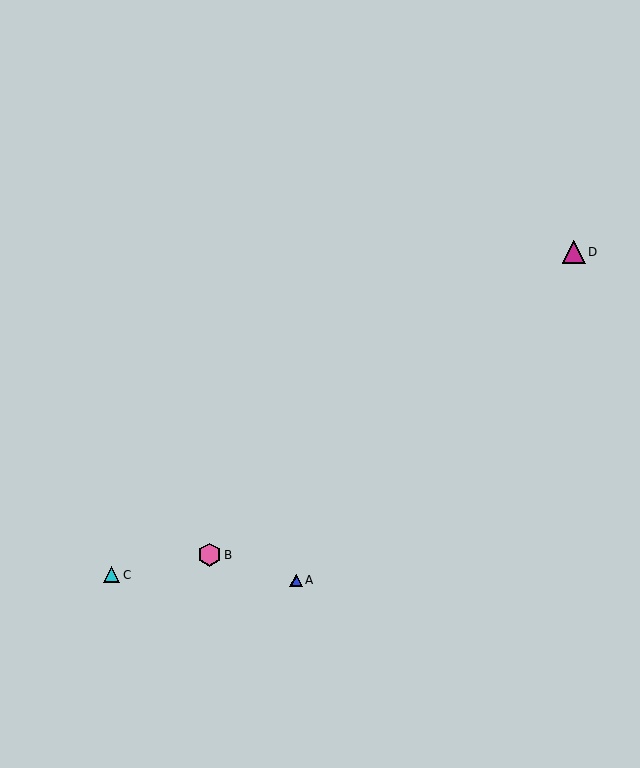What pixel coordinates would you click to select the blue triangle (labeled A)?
Click at (296, 580) to select the blue triangle A.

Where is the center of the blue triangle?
The center of the blue triangle is at (296, 580).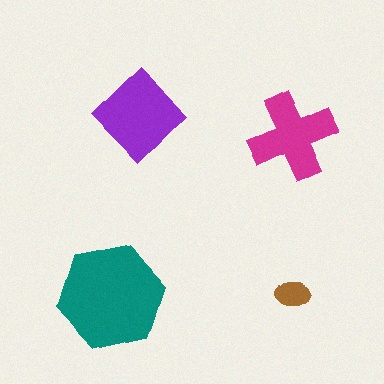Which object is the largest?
The teal hexagon.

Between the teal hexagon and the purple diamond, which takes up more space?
The teal hexagon.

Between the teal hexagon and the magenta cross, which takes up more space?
The teal hexagon.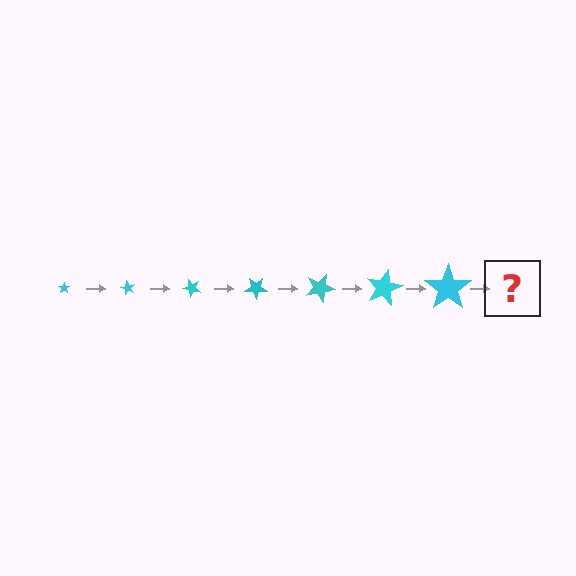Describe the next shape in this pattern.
It should be a star, larger than the previous one and rotated 420 degrees from the start.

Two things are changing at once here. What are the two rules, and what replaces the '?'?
The two rules are that the star grows larger each step and it rotates 60 degrees each step. The '?' should be a star, larger than the previous one and rotated 420 degrees from the start.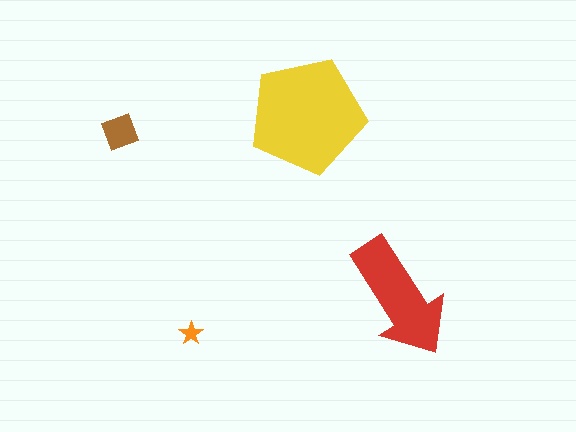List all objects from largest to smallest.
The yellow pentagon, the red arrow, the brown diamond, the orange star.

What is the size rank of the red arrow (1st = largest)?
2nd.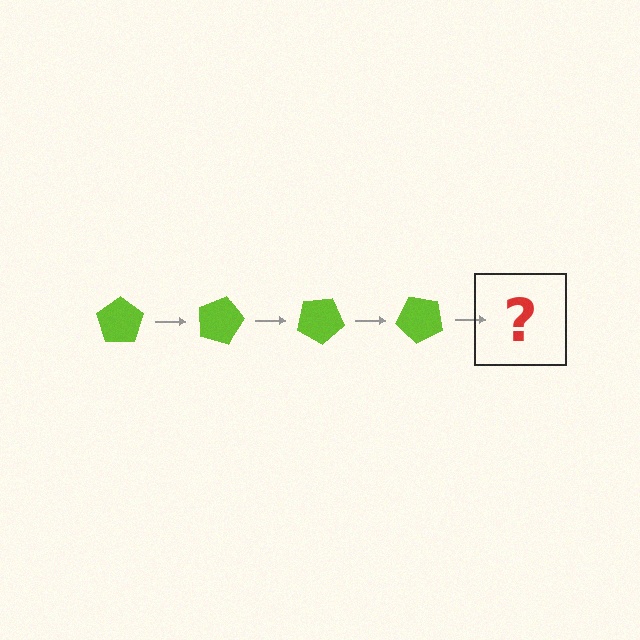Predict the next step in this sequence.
The next step is a lime pentagon rotated 60 degrees.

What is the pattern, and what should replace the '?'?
The pattern is that the pentagon rotates 15 degrees each step. The '?' should be a lime pentagon rotated 60 degrees.